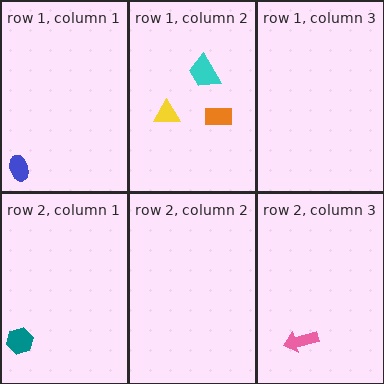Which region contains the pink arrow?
The row 2, column 3 region.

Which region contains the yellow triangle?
The row 1, column 2 region.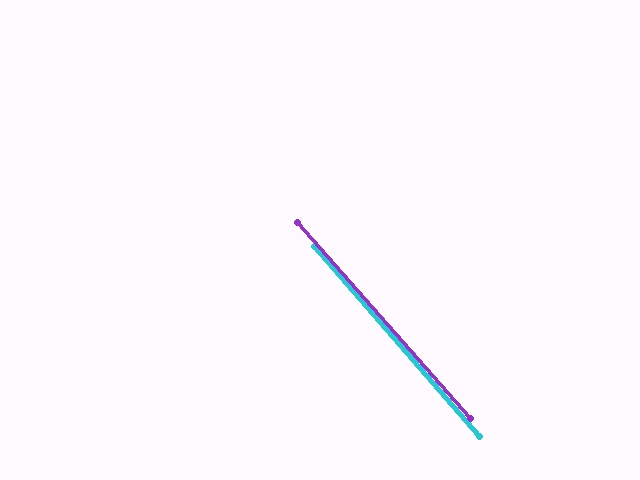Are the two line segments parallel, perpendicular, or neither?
Parallel — their directions differ by only 0.3°.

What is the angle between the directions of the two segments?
Approximately 0 degrees.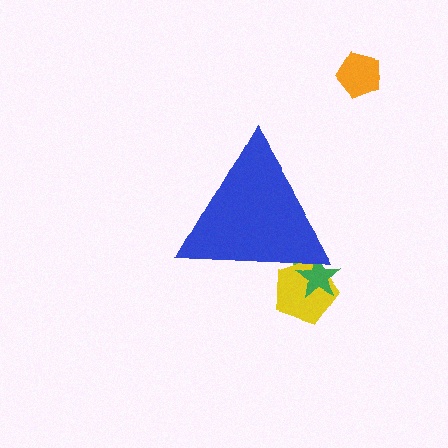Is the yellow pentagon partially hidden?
Yes, the yellow pentagon is partially hidden behind the blue triangle.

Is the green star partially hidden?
Yes, the green star is partially hidden behind the blue triangle.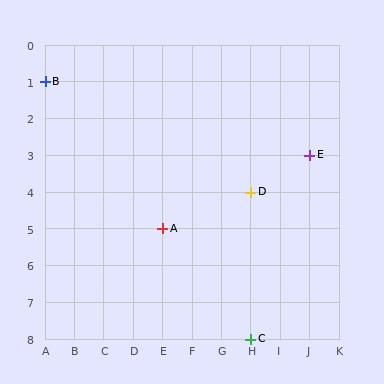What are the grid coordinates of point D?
Point D is at grid coordinates (H, 4).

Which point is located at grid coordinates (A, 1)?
Point B is at (A, 1).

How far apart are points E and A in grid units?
Points E and A are 5 columns and 2 rows apart (about 5.4 grid units diagonally).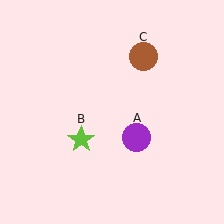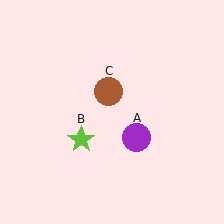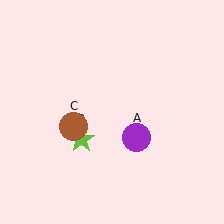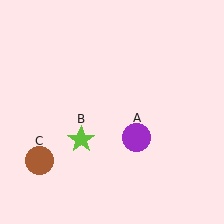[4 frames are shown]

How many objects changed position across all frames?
1 object changed position: brown circle (object C).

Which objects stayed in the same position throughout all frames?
Purple circle (object A) and lime star (object B) remained stationary.